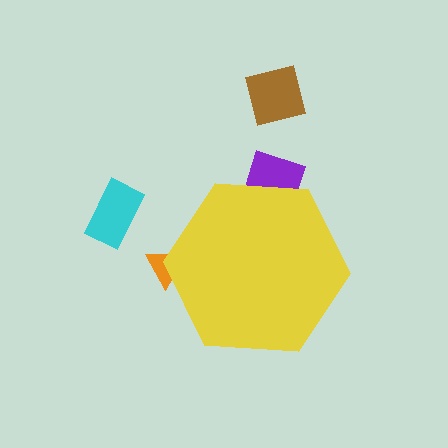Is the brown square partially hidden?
No, the brown square is fully visible.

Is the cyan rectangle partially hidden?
No, the cyan rectangle is fully visible.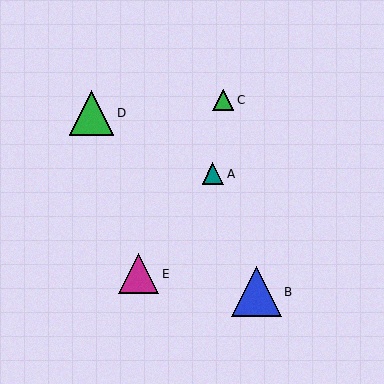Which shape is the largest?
The blue triangle (labeled B) is the largest.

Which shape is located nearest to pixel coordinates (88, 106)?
The green triangle (labeled D) at (92, 113) is nearest to that location.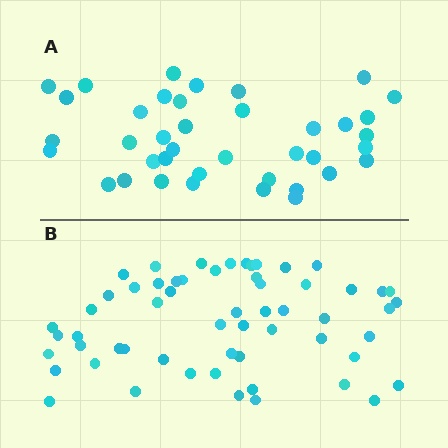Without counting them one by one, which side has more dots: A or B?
Region B (the bottom region) has more dots.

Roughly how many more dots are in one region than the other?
Region B has approximately 20 more dots than region A.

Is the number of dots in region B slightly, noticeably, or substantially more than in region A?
Region B has substantially more. The ratio is roughly 1.5 to 1.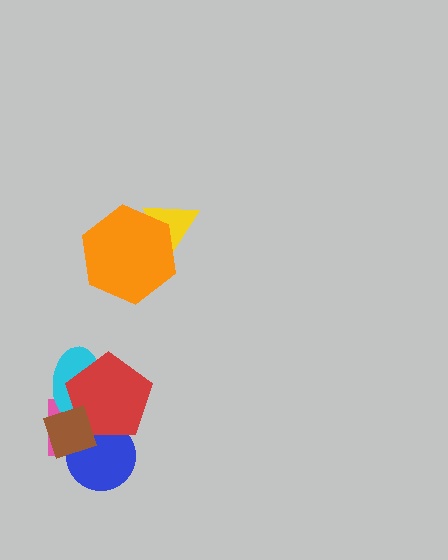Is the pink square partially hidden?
Yes, it is partially covered by another shape.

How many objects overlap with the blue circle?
3 objects overlap with the blue circle.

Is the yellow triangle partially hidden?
Yes, it is partially covered by another shape.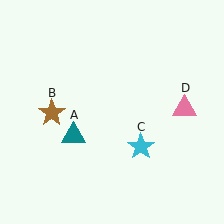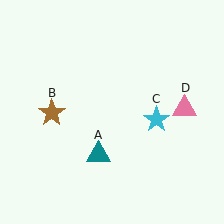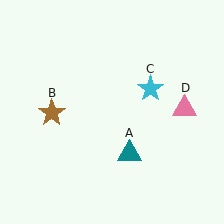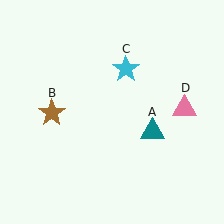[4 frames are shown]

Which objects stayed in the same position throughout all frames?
Brown star (object B) and pink triangle (object D) remained stationary.